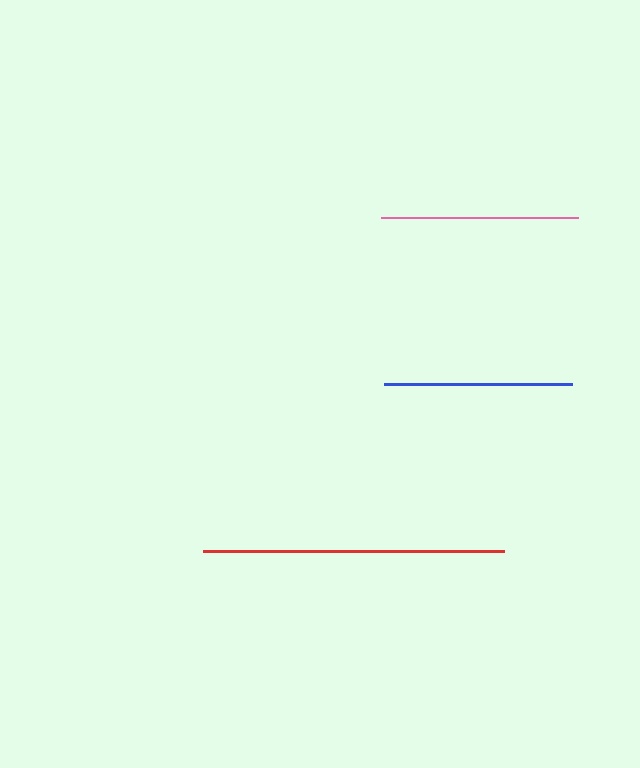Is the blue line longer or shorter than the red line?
The red line is longer than the blue line.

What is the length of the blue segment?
The blue segment is approximately 188 pixels long.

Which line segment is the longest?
The red line is the longest at approximately 301 pixels.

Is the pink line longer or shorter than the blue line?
The pink line is longer than the blue line.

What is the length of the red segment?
The red segment is approximately 301 pixels long.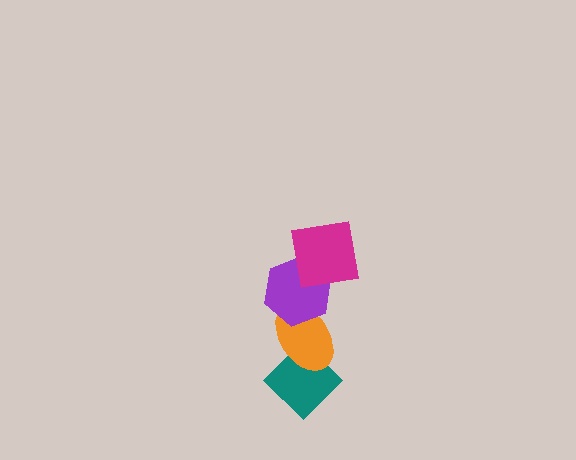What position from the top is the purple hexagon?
The purple hexagon is 2nd from the top.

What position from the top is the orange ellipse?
The orange ellipse is 3rd from the top.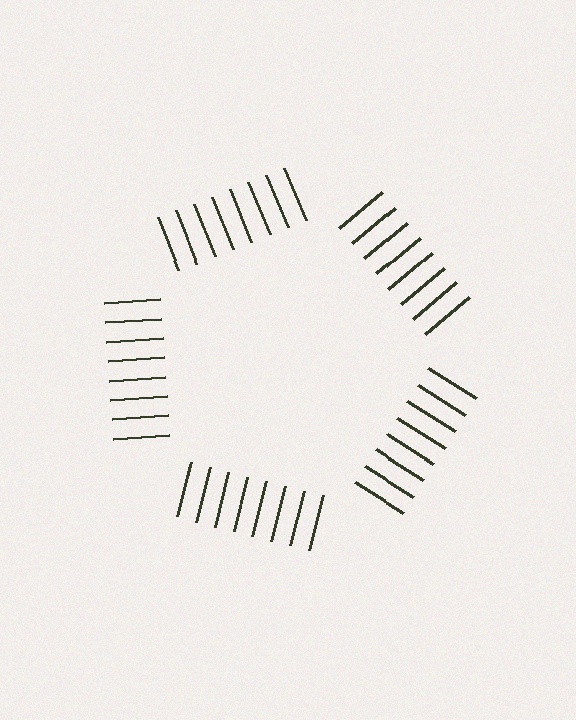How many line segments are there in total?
40 — 8 along each of the 5 edges.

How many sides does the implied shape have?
5 sides — the line-ends trace a pentagon.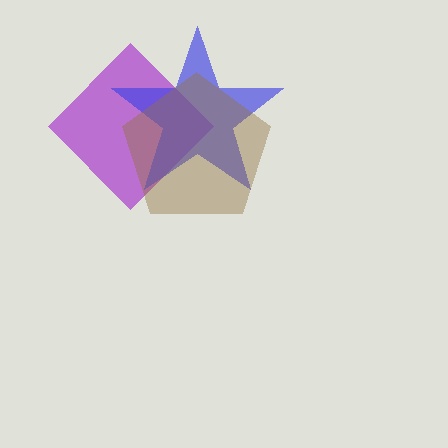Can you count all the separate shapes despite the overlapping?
Yes, there are 3 separate shapes.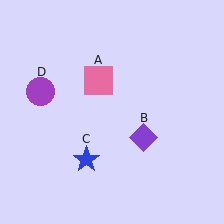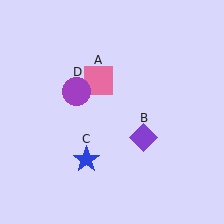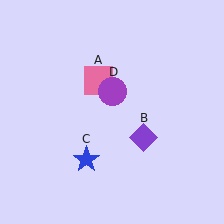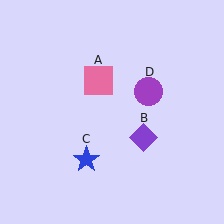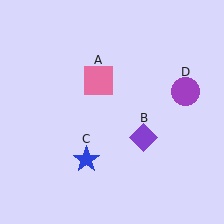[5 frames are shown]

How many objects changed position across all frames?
1 object changed position: purple circle (object D).